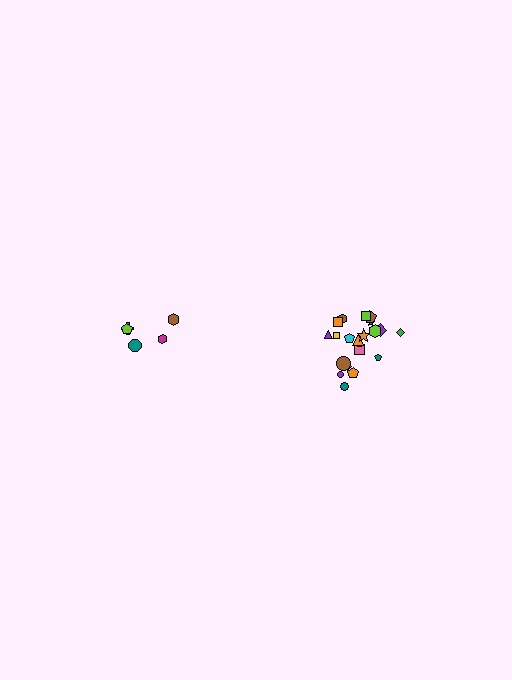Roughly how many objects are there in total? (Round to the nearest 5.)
Roughly 25 objects in total.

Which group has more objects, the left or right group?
The right group.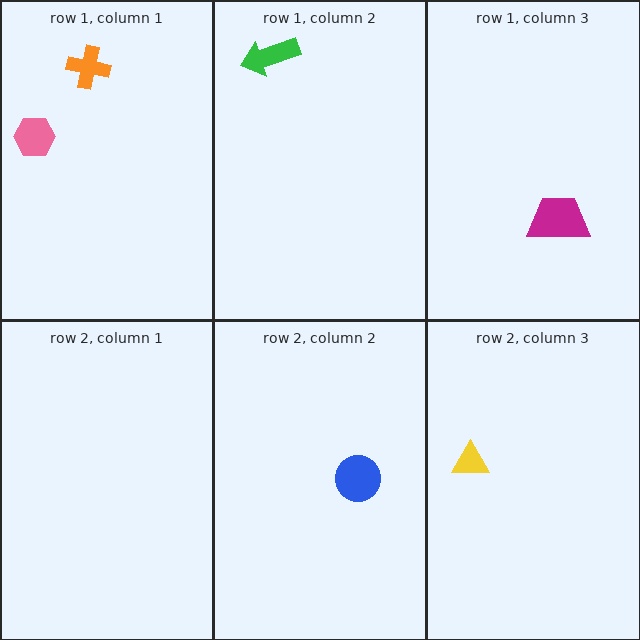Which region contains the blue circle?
The row 2, column 2 region.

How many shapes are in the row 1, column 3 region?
1.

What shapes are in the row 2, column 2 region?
The blue circle.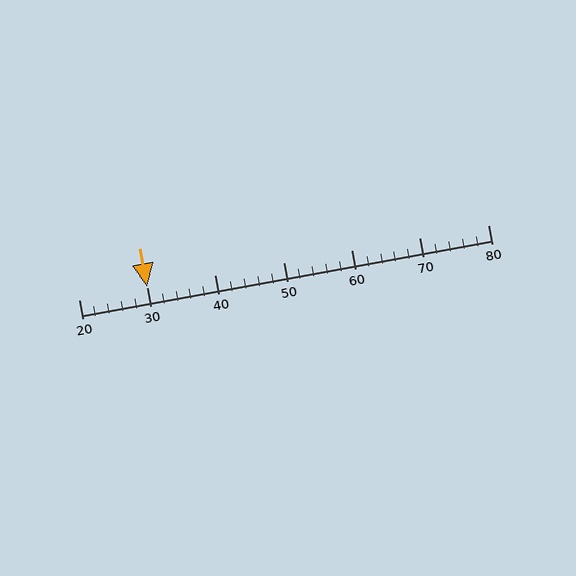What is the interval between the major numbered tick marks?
The major tick marks are spaced 10 units apart.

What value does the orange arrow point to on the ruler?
The orange arrow points to approximately 30.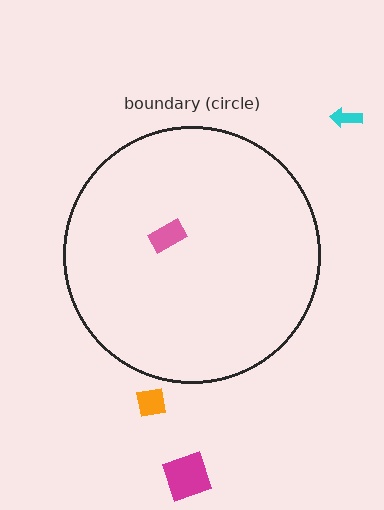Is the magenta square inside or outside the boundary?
Outside.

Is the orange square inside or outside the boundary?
Outside.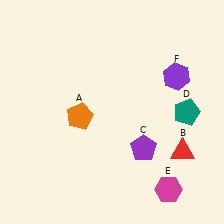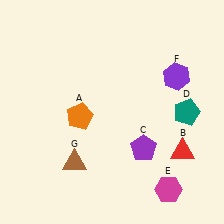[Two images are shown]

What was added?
A brown triangle (G) was added in Image 2.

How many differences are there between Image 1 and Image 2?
There is 1 difference between the two images.